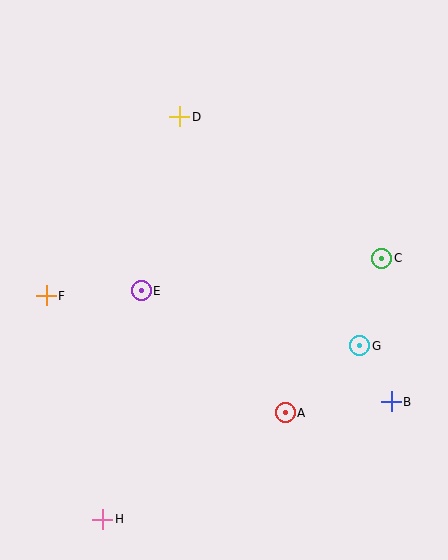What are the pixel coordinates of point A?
Point A is at (285, 413).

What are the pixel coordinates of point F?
Point F is at (46, 296).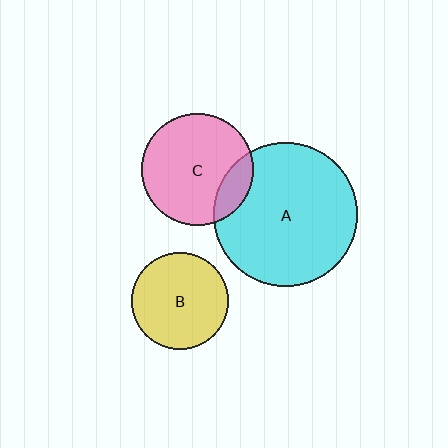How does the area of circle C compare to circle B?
Approximately 1.3 times.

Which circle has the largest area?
Circle A (cyan).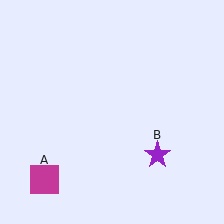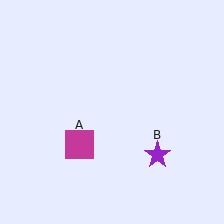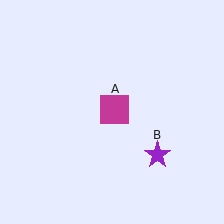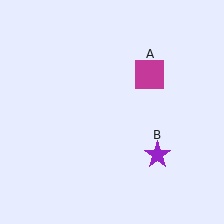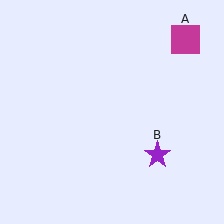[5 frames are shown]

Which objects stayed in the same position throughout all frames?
Purple star (object B) remained stationary.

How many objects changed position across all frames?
1 object changed position: magenta square (object A).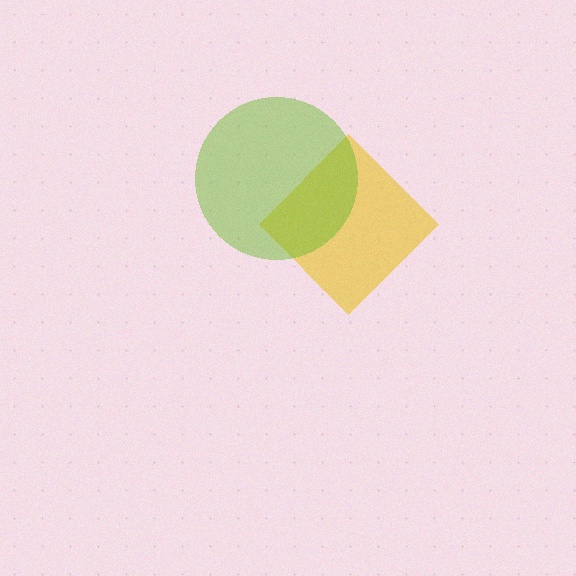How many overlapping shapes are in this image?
There are 2 overlapping shapes in the image.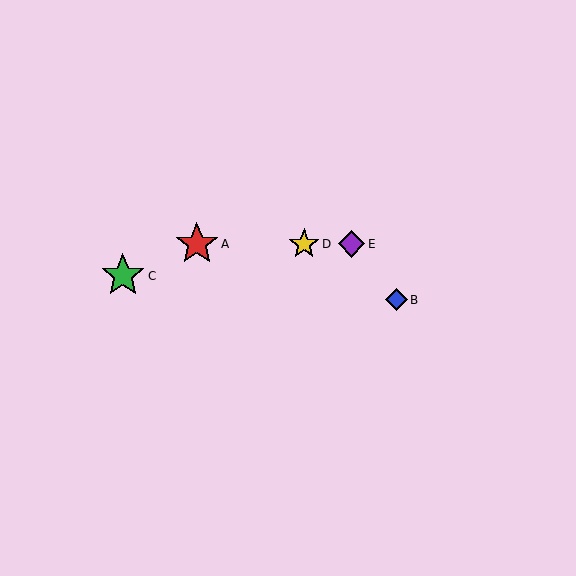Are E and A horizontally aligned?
Yes, both are at y≈244.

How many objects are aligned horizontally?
3 objects (A, D, E) are aligned horizontally.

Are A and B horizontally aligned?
No, A is at y≈244 and B is at y≈300.